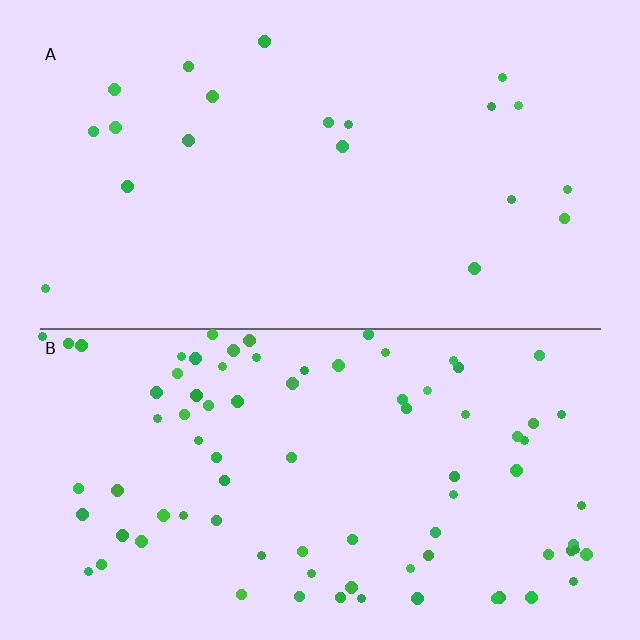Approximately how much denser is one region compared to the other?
Approximately 4.1× — region B over region A.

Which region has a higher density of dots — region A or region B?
B (the bottom).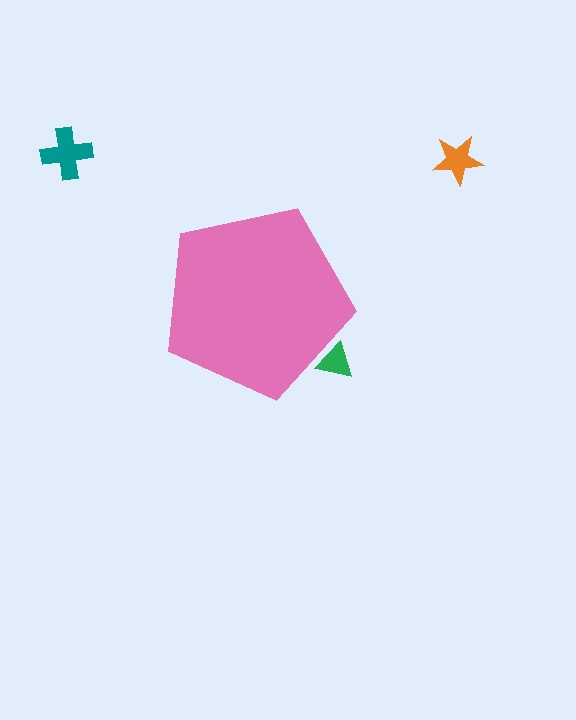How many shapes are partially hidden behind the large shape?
1 shape is partially hidden.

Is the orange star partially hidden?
No, the orange star is fully visible.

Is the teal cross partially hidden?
No, the teal cross is fully visible.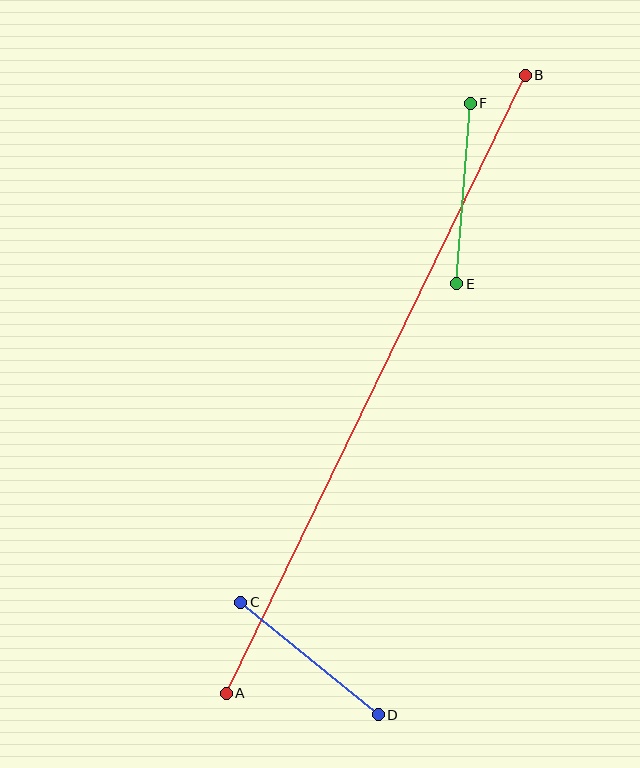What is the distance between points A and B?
The distance is approximately 686 pixels.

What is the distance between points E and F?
The distance is approximately 181 pixels.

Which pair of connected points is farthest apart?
Points A and B are farthest apart.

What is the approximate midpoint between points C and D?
The midpoint is at approximately (310, 659) pixels.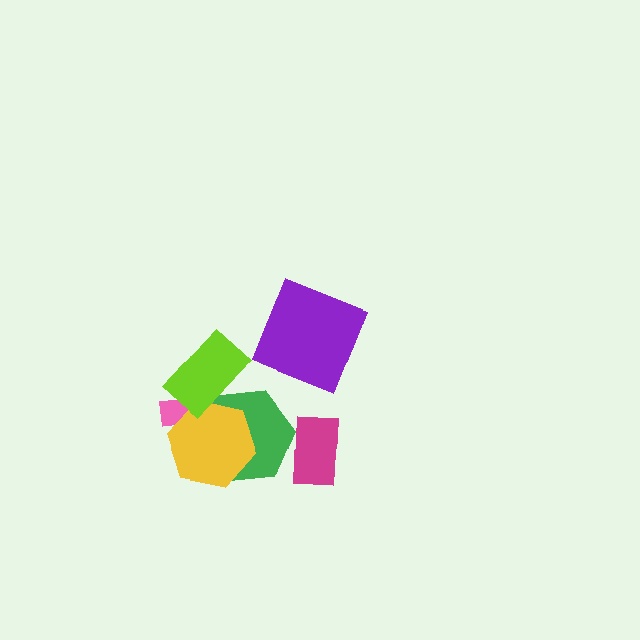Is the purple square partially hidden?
No, no other shape covers it.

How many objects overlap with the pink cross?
3 objects overlap with the pink cross.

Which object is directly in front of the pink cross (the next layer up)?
The green hexagon is directly in front of the pink cross.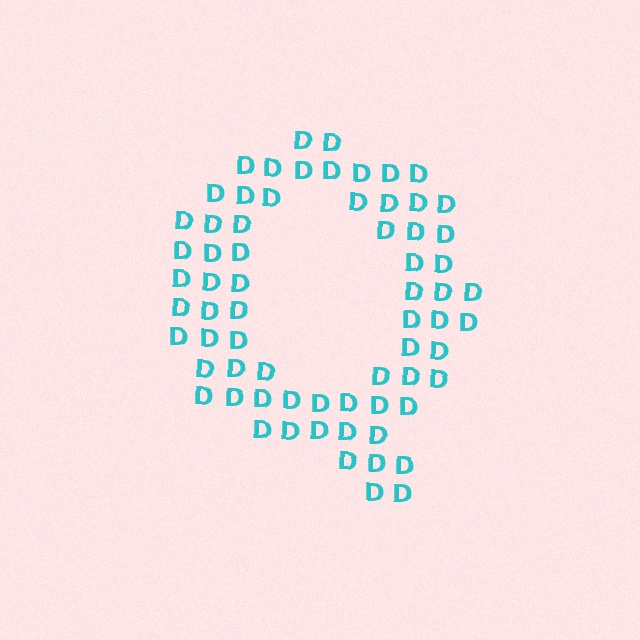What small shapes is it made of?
It is made of small letter D's.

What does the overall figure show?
The overall figure shows the letter Q.